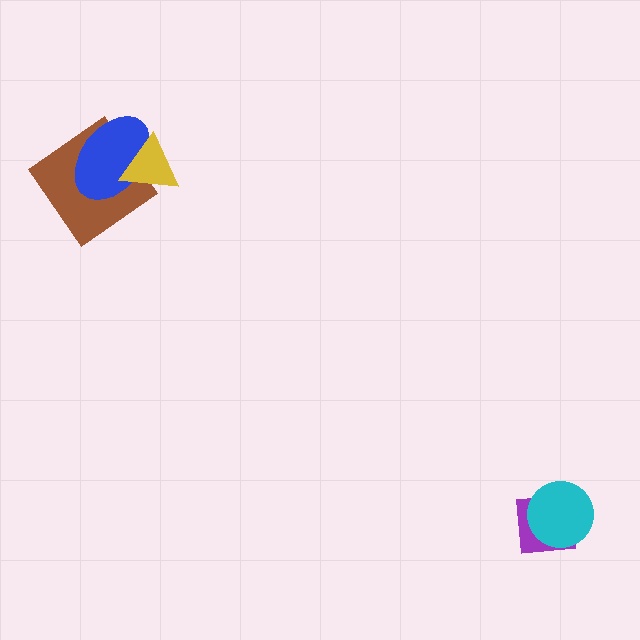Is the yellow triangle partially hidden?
No, no other shape covers it.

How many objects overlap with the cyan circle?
1 object overlaps with the cyan circle.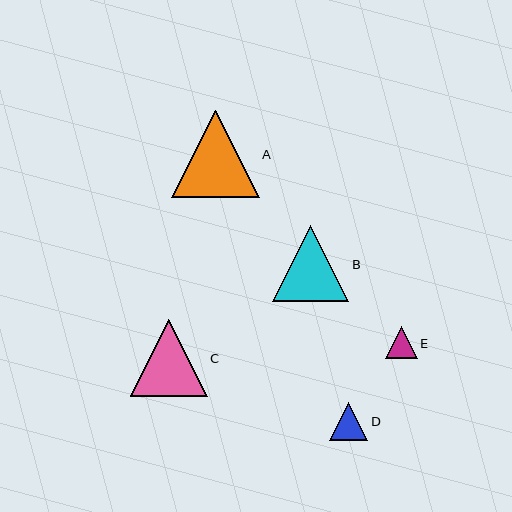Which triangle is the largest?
Triangle A is the largest with a size of approximately 88 pixels.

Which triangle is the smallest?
Triangle E is the smallest with a size of approximately 32 pixels.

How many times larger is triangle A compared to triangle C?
Triangle A is approximately 1.1 times the size of triangle C.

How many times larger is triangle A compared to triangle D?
Triangle A is approximately 2.3 times the size of triangle D.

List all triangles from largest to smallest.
From largest to smallest: A, C, B, D, E.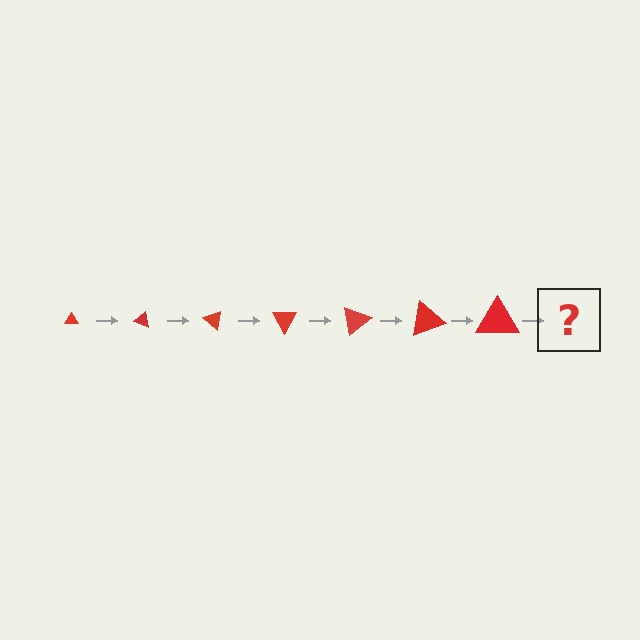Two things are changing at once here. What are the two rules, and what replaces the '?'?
The two rules are that the triangle grows larger each step and it rotates 20 degrees each step. The '?' should be a triangle, larger than the previous one and rotated 140 degrees from the start.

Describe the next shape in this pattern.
It should be a triangle, larger than the previous one and rotated 140 degrees from the start.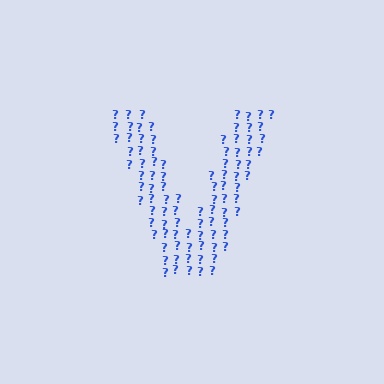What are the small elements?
The small elements are question marks.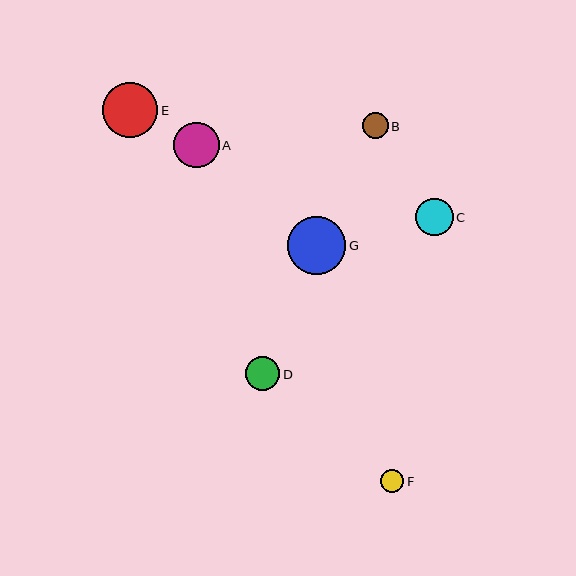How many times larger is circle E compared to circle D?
Circle E is approximately 1.6 times the size of circle D.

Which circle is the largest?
Circle G is the largest with a size of approximately 58 pixels.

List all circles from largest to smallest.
From largest to smallest: G, E, A, C, D, B, F.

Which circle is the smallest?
Circle F is the smallest with a size of approximately 23 pixels.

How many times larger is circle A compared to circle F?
Circle A is approximately 2.0 times the size of circle F.